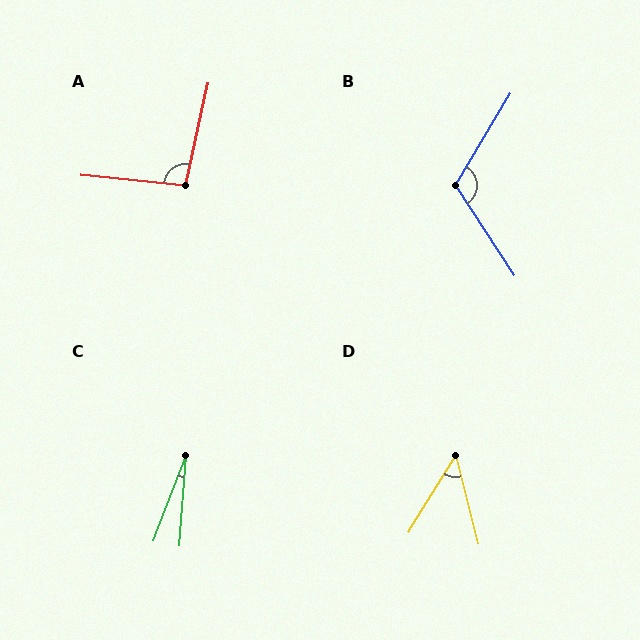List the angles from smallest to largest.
C (17°), D (46°), A (96°), B (116°).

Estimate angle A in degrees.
Approximately 96 degrees.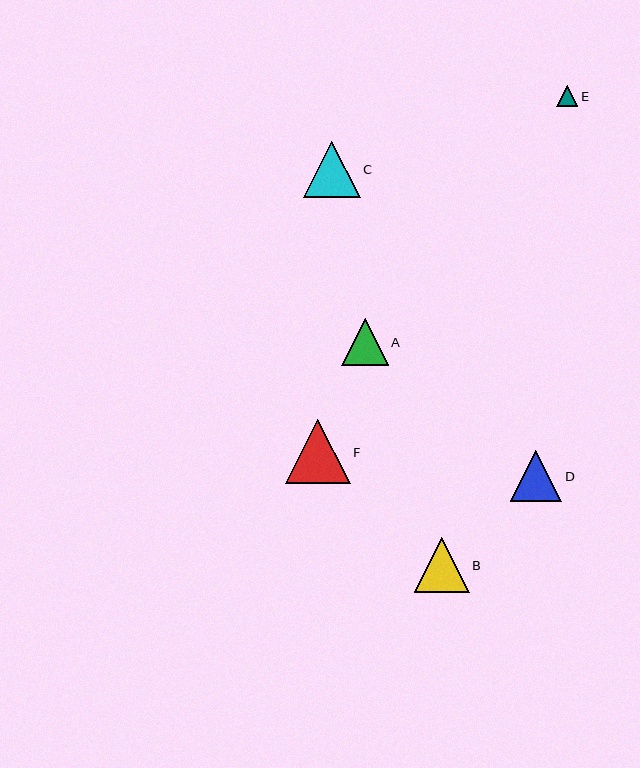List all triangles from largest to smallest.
From largest to smallest: F, C, B, D, A, E.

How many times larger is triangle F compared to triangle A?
Triangle F is approximately 1.4 times the size of triangle A.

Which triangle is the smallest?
Triangle E is the smallest with a size of approximately 21 pixels.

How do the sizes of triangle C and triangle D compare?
Triangle C and triangle D are approximately the same size.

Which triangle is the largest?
Triangle F is the largest with a size of approximately 64 pixels.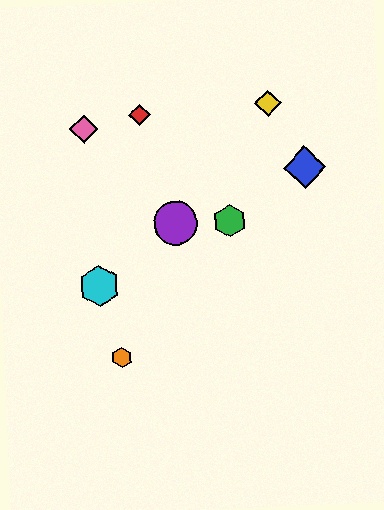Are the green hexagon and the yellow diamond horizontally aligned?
No, the green hexagon is at y≈221 and the yellow diamond is at y≈103.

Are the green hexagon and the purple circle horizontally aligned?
Yes, both are at y≈221.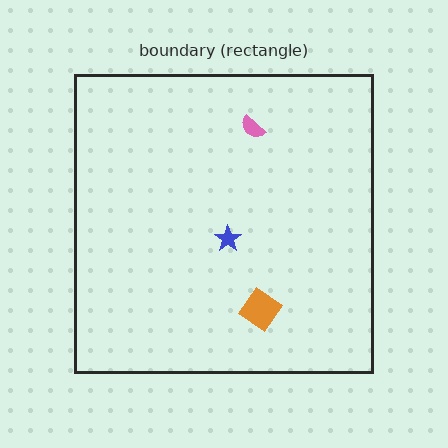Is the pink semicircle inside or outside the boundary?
Inside.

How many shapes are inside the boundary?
3 inside, 0 outside.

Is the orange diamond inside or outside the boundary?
Inside.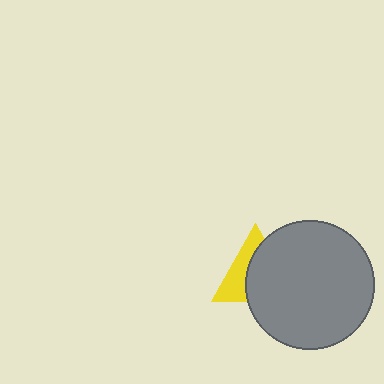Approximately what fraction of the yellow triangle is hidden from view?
Roughly 59% of the yellow triangle is hidden behind the gray circle.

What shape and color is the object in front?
The object in front is a gray circle.